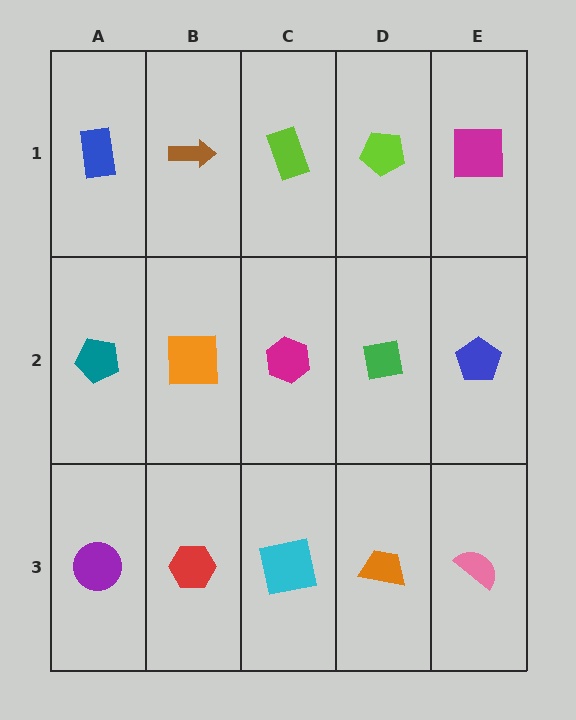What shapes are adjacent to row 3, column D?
A green square (row 2, column D), a cyan square (row 3, column C), a pink semicircle (row 3, column E).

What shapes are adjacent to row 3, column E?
A blue pentagon (row 2, column E), an orange trapezoid (row 3, column D).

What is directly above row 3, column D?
A green square.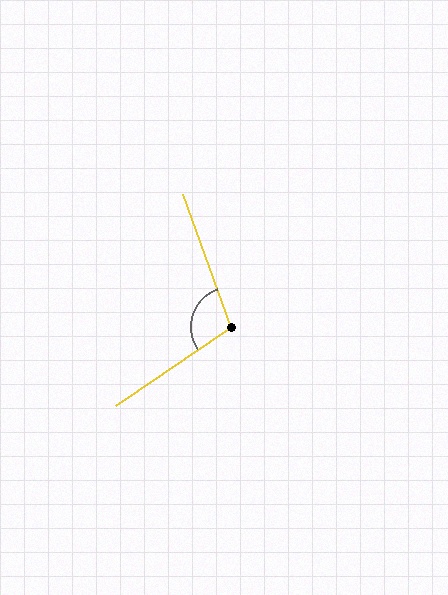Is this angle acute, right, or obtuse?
It is obtuse.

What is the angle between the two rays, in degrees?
Approximately 104 degrees.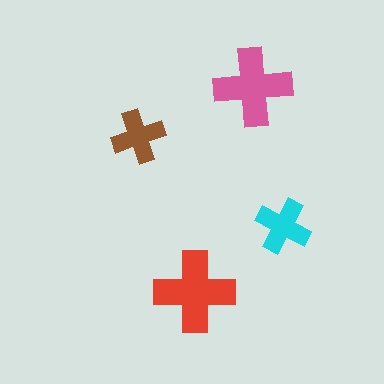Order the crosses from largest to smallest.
the red one, the pink one, the cyan one, the brown one.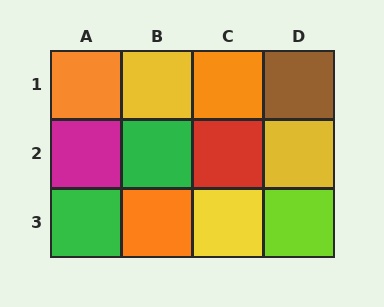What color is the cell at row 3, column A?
Green.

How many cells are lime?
1 cell is lime.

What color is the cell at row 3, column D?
Lime.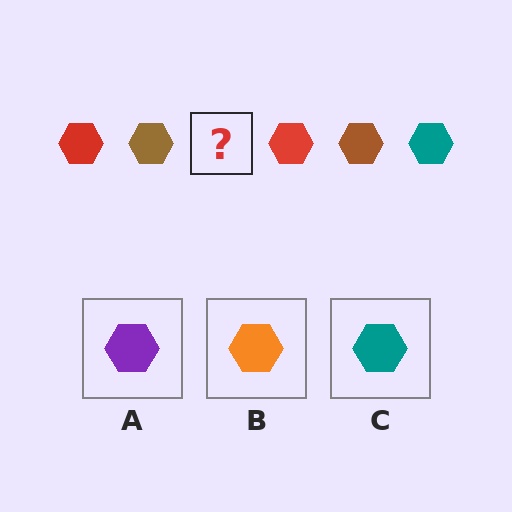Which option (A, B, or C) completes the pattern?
C.